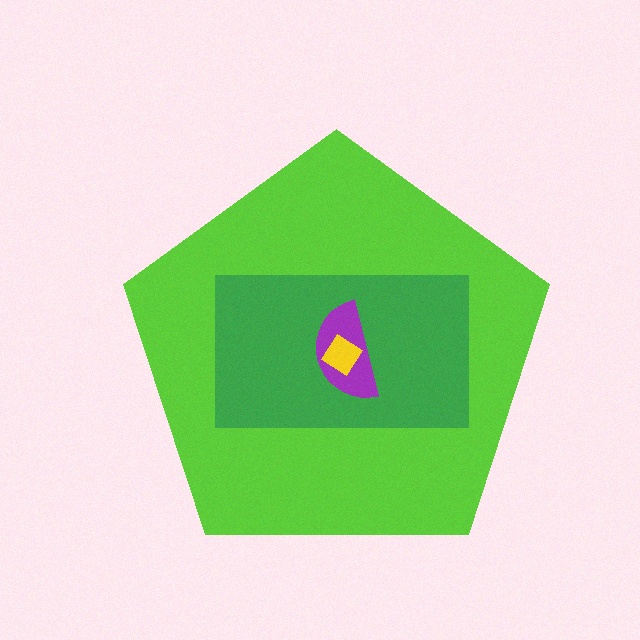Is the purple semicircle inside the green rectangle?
Yes.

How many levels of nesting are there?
4.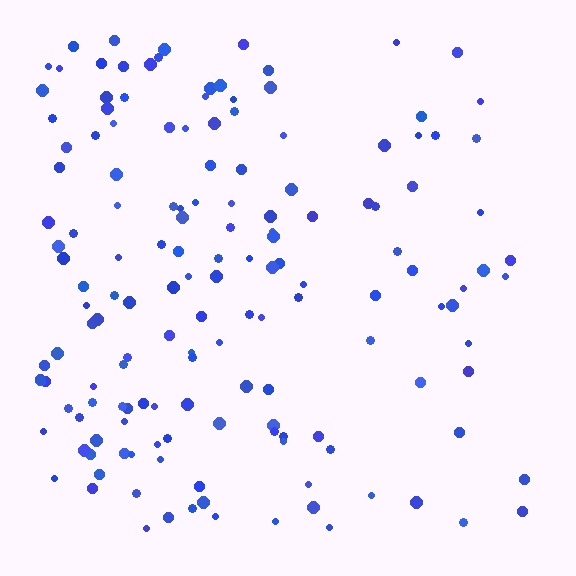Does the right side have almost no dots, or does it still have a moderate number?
Still a moderate number, just noticeably fewer than the left.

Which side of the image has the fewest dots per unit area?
The right.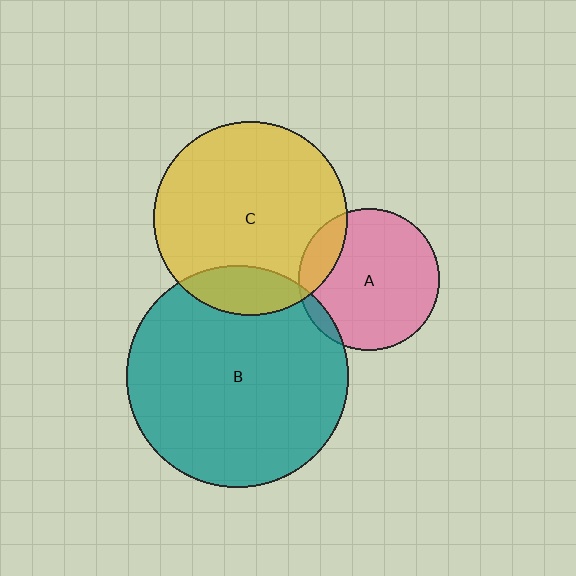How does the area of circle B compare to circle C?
Approximately 1.3 times.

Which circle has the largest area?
Circle B (teal).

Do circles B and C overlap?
Yes.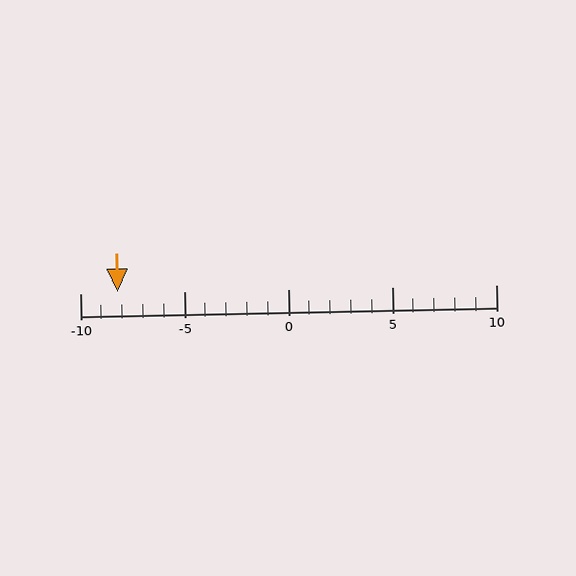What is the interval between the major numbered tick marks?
The major tick marks are spaced 5 units apart.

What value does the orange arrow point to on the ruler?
The orange arrow points to approximately -8.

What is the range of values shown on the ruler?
The ruler shows values from -10 to 10.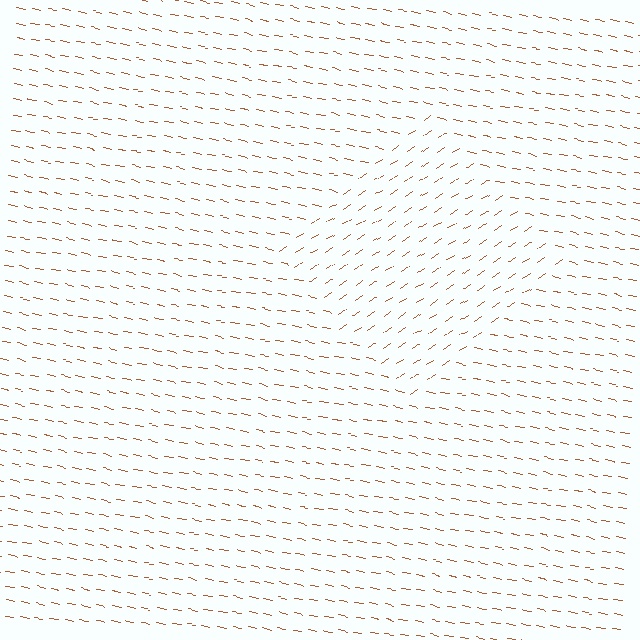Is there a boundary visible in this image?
Yes, there is a texture boundary formed by a change in line orientation.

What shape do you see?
I see a diamond.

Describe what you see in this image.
The image is filled with small brown line segments. A diamond region in the image has lines oriented differently from the surrounding lines, creating a visible texture boundary.